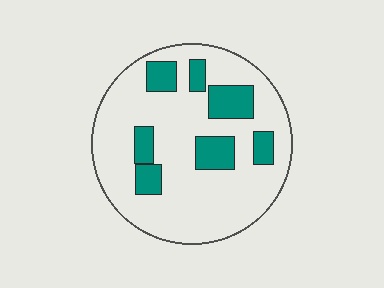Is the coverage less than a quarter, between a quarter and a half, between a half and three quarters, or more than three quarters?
Less than a quarter.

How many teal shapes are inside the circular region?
7.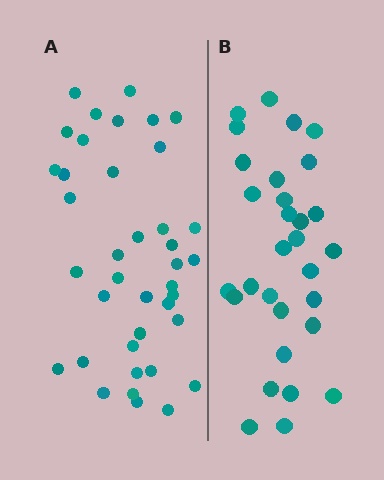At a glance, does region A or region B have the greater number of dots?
Region A (the left region) has more dots.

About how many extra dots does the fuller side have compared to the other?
Region A has roughly 8 or so more dots than region B.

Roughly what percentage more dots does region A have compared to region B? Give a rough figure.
About 30% more.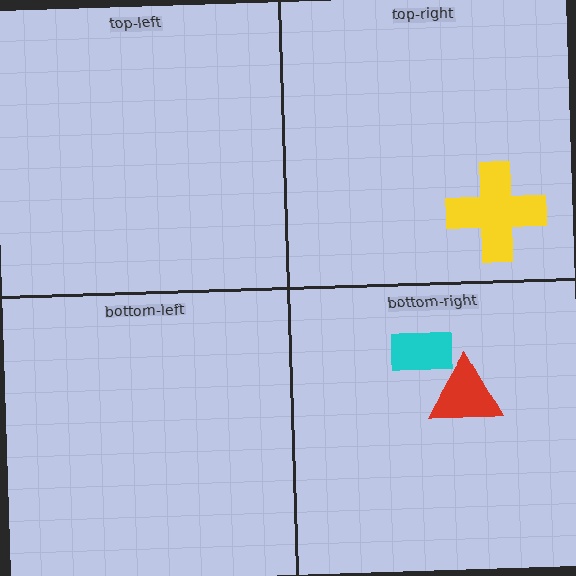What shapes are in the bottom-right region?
The cyan rectangle, the red triangle.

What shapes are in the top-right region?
The yellow cross.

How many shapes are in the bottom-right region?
2.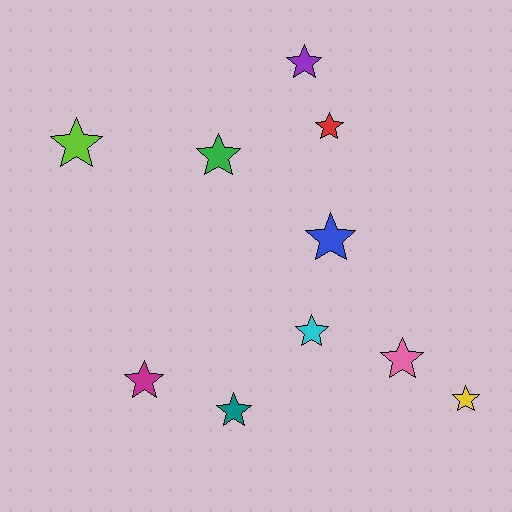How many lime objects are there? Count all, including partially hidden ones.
There is 1 lime object.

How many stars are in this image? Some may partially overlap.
There are 10 stars.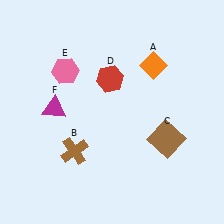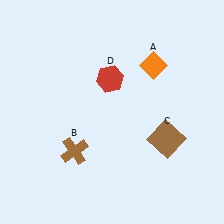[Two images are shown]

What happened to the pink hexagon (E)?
The pink hexagon (E) was removed in Image 2. It was in the top-left area of Image 1.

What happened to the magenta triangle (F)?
The magenta triangle (F) was removed in Image 2. It was in the top-left area of Image 1.